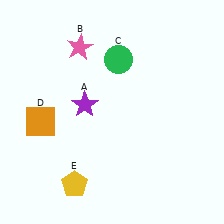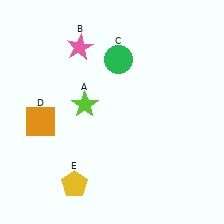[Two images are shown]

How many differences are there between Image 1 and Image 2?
There is 1 difference between the two images.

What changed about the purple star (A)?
In Image 1, A is purple. In Image 2, it changed to lime.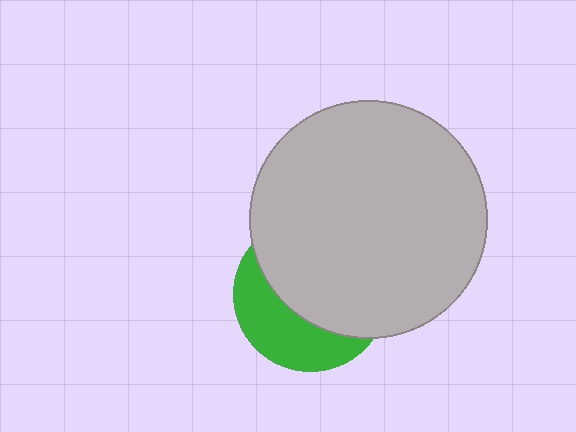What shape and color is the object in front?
The object in front is a light gray circle.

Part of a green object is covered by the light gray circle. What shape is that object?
It is a circle.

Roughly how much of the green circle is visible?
A small part of it is visible (roughly 37%).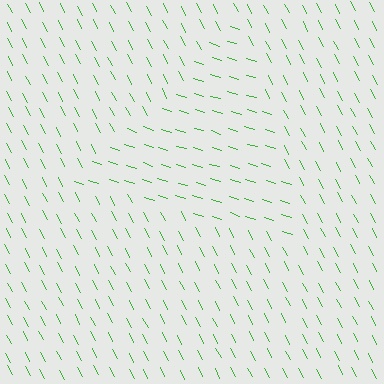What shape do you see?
I see a triangle.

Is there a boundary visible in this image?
Yes, there is a texture boundary formed by a change in line orientation.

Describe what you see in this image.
The image is filled with small green line segments. A triangle region in the image has lines oriented differently from the surrounding lines, creating a visible texture boundary.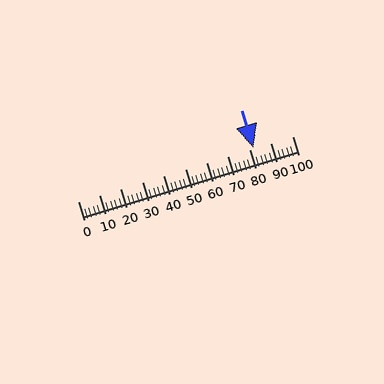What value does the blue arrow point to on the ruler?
The blue arrow points to approximately 82.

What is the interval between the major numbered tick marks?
The major tick marks are spaced 10 units apart.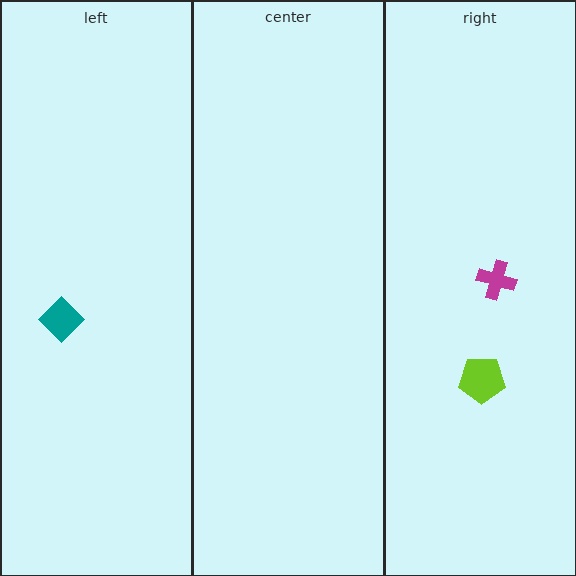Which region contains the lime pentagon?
The right region.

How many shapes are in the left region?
1.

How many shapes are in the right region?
2.